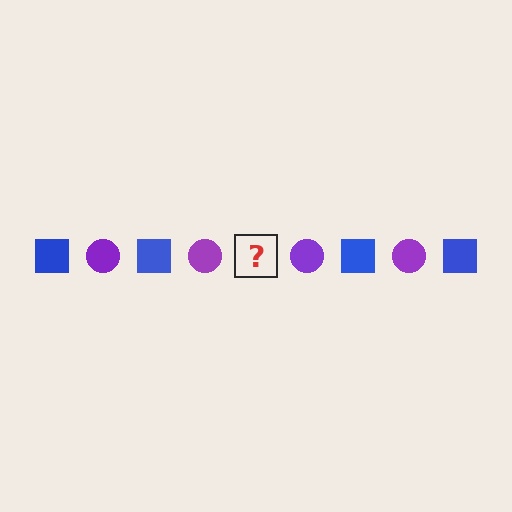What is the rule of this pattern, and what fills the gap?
The rule is that the pattern alternates between blue square and purple circle. The gap should be filled with a blue square.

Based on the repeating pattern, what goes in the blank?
The blank should be a blue square.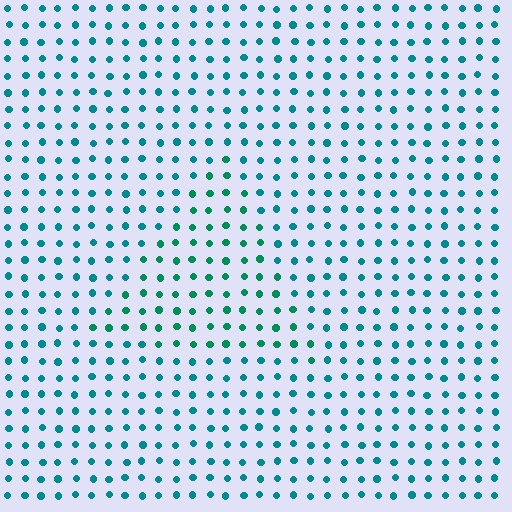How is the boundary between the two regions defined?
The boundary is defined purely by a slight shift in hue (about 26 degrees). Spacing, size, and orientation are identical on both sides.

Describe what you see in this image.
The image is filled with small teal elements in a uniform arrangement. A triangle-shaped region is visible where the elements are tinted to a slightly different hue, forming a subtle color boundary.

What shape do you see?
I see a triangle.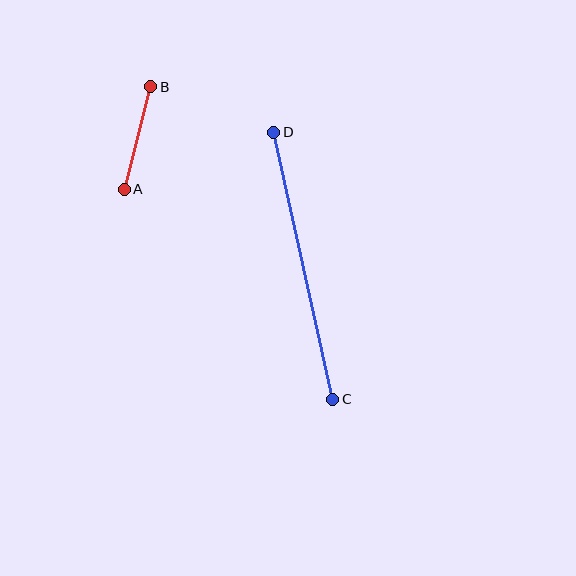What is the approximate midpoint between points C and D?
The midpoint is at approximately (303, 266) pixels.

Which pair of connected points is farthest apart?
Points C and D are farthest apart.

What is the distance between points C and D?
The distance is approximately 274 pixels.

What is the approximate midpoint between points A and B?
The midpoint is at approximately (137, 138) pixels.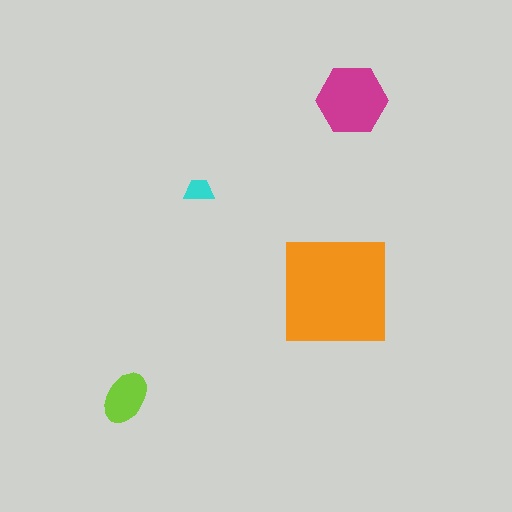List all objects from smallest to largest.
The cyan trapezoid, the lime ellipse, the magenta hexagon, the orange square.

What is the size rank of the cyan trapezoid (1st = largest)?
4th.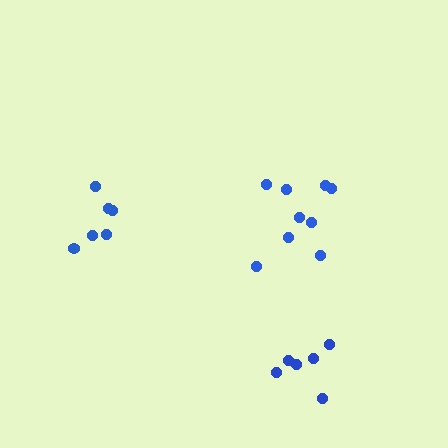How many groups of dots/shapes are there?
There are 3 groups.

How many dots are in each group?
Group 1: 6 dots, Group 2: 6 dots, Group 3: 9 dots (21 total).